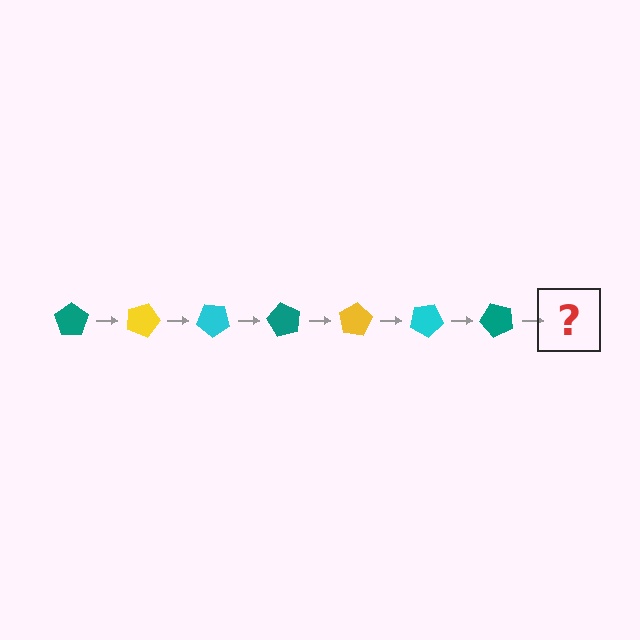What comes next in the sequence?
The next element should be a yellow pentagon, rotated 140 degrees from the start.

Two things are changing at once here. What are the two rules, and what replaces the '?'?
The two rules are that it rotates 20 degrees each step and the color cycles through teal, yellow, and cyan. The '?' should be a yellow pentagon, rotated 140 degrees from the start.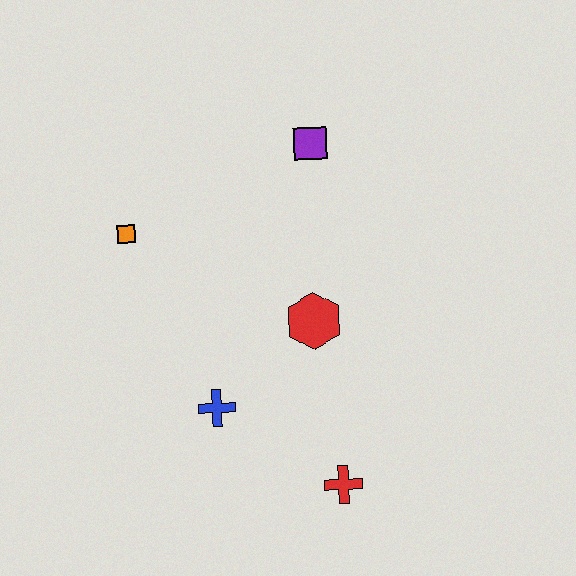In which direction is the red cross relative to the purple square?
The red cross is below the purple square.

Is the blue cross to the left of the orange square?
No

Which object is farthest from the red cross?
The purple square is farthest from the red cross.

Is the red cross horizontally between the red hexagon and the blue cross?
No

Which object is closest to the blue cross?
The red hexagon is closest to the blue cross.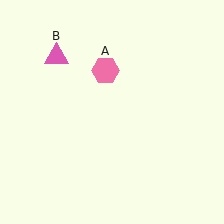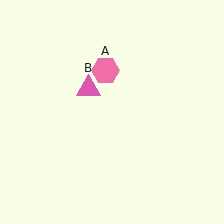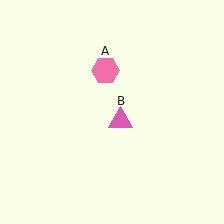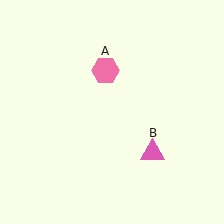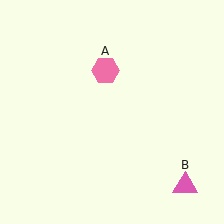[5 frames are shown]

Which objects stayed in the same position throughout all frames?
Pink hexagon (object A) remained stationary.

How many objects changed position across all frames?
1 object changed position: pink triangle (object B).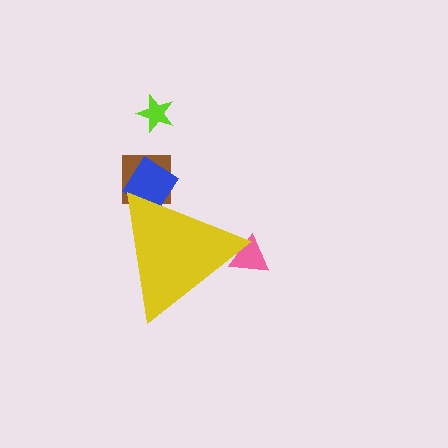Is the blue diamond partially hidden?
Yes, the blue diamond is partially hidden behind the yellow triangle.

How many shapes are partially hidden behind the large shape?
3 shapes are partially hidden.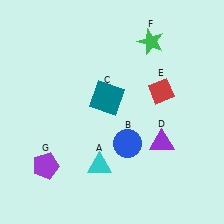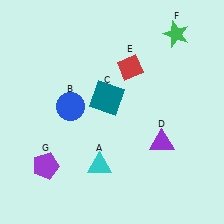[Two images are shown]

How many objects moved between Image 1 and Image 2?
3 objects moved between the two images.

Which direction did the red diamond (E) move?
The red diamond (E) moved left.